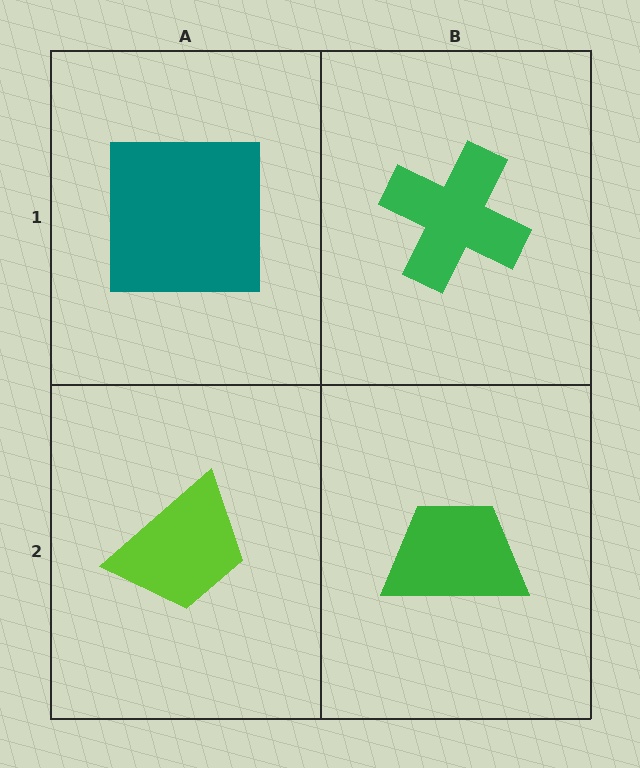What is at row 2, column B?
A green trapezoid.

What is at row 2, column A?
A lime trapezoid.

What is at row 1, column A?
A teal square.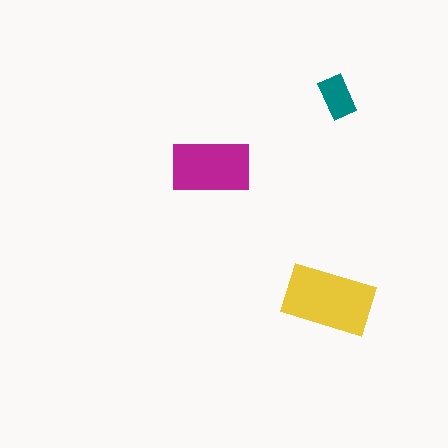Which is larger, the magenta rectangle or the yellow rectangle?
The yellow one.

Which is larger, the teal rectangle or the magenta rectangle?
The magenta one.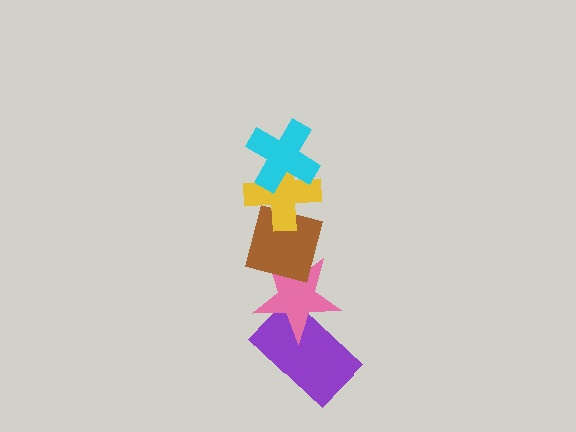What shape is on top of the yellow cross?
The cyan cross is on top of the yellow cross.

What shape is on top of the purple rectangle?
The pink star is on top of the purple rectangle.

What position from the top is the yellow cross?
The yellow cross is 2nd from the top.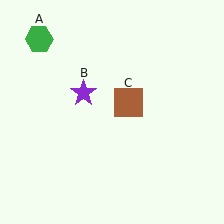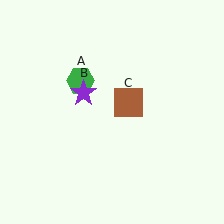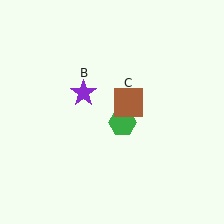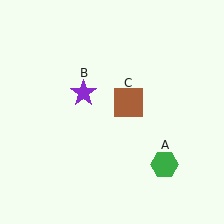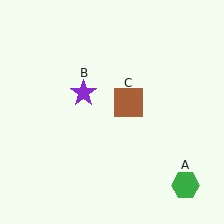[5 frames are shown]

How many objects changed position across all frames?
1 object changed position: green hexagon (object A).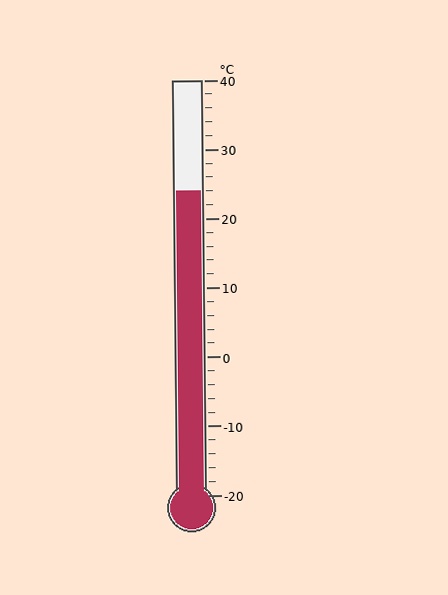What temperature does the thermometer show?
The thermometer shows approximately 24°C.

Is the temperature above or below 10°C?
The temperature is above 10°C.